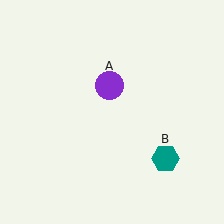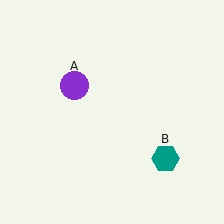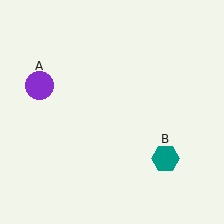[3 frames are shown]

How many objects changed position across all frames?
1 object changed position: purple circle (object A).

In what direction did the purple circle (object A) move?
The purple circle (object A) moved left.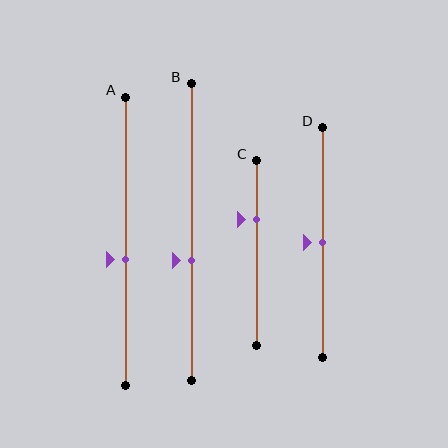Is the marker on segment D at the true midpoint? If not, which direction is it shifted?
Yes, the marker on segment D is at the true midpoint.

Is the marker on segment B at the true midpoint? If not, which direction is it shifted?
No, the marker on segment B is shifted downward by about 10% of the segment length.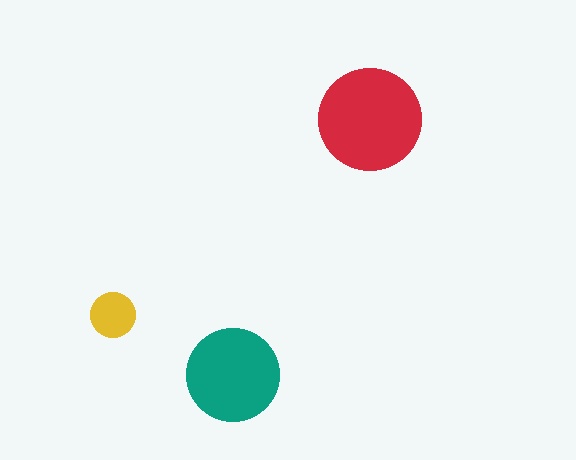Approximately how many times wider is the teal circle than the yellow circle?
About 2 times wider.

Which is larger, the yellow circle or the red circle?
The red one.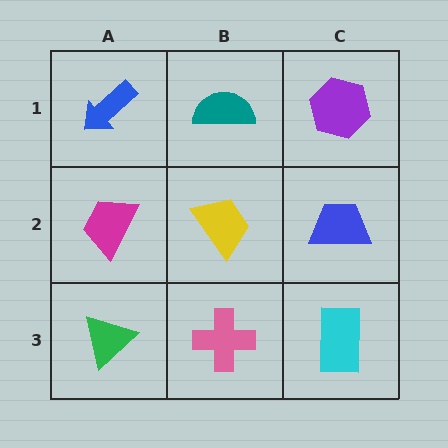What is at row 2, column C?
A blue trapezoid.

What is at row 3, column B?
A pink cross.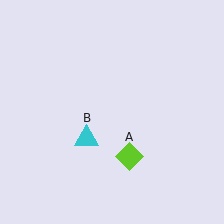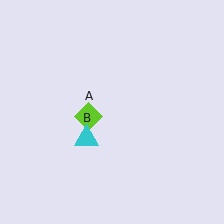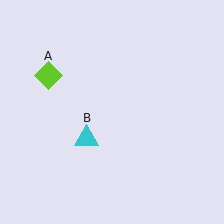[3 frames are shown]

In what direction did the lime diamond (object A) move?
The lime diamond (object A) moved up and to the left.